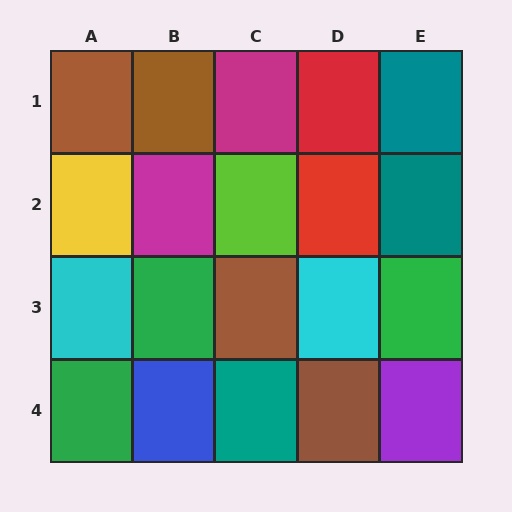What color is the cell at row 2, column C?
Lime.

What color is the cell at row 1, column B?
Brown.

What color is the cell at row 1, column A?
Brown.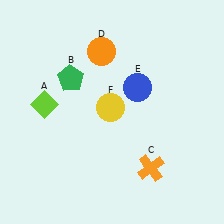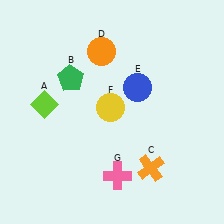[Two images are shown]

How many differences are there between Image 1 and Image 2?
There is 1 difference between the two images.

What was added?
A pink cross (G) was added in Image 2.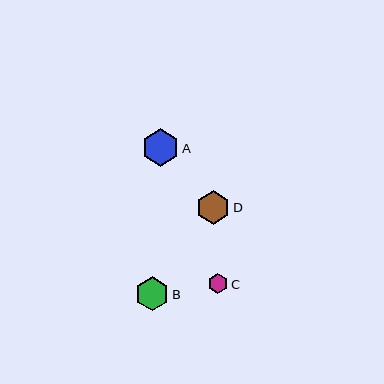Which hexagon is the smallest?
Hexagon C is the smallest with a size of approximately 20 pixels.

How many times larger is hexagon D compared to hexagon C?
Hexagon D is approximately 1.7 times the size of hexagon C.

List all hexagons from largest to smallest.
From largest to smallest: A, B, D, C.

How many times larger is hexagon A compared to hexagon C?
Hexagon A is approximately 1.9 times the size of hexagon C.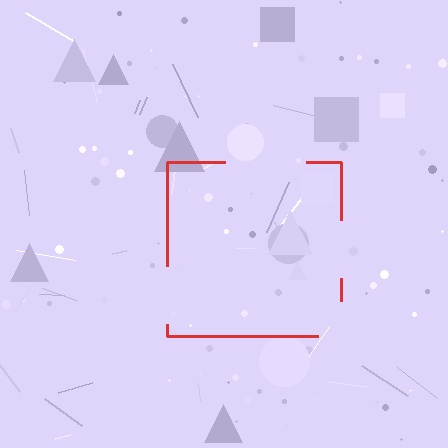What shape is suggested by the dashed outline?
The dashed outline suggests a square.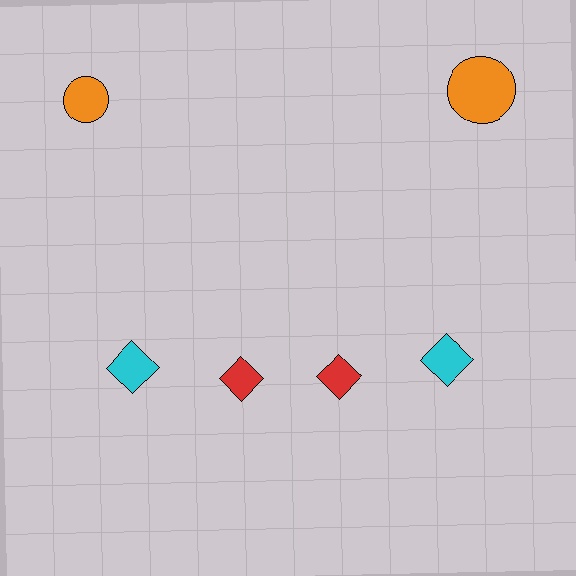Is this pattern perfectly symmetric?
No, the pattern is not perfectly symmetric. The orange circle on the right side has a different size than its mirror counterpart.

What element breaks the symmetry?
The orange circle on the right side has a different size than its mirror counterpart.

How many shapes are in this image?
There are 6 shapes in this image.